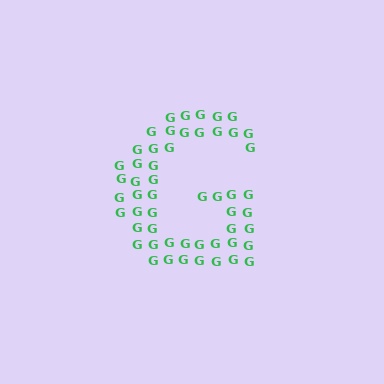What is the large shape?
The large shape is the letter G.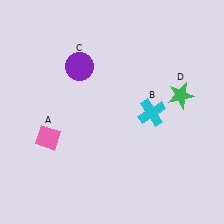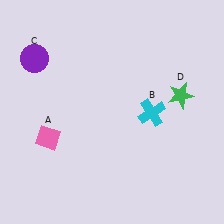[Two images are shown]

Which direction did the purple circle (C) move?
The purple circle (C) moved left.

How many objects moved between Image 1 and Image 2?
1 object moved between the two images.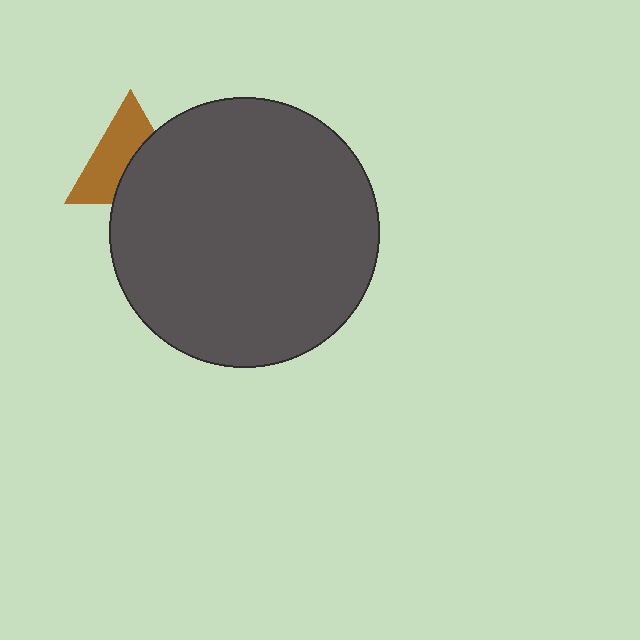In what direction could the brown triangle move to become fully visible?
The brown triangle could move left. That would shift it out from behind the dark gray circle entirely.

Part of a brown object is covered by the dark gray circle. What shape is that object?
It is a triangle.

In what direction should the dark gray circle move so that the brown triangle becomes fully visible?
The dark gray circle should move right. That is the shortest direction to clear the overlap and leave the brown triangle fully visible.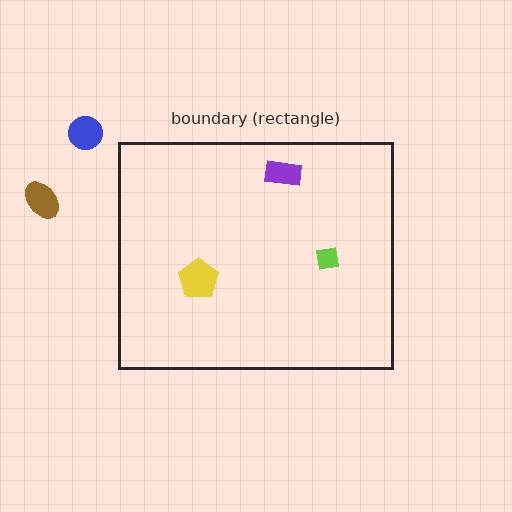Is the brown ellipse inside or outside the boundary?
Outside.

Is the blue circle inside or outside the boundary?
Outside.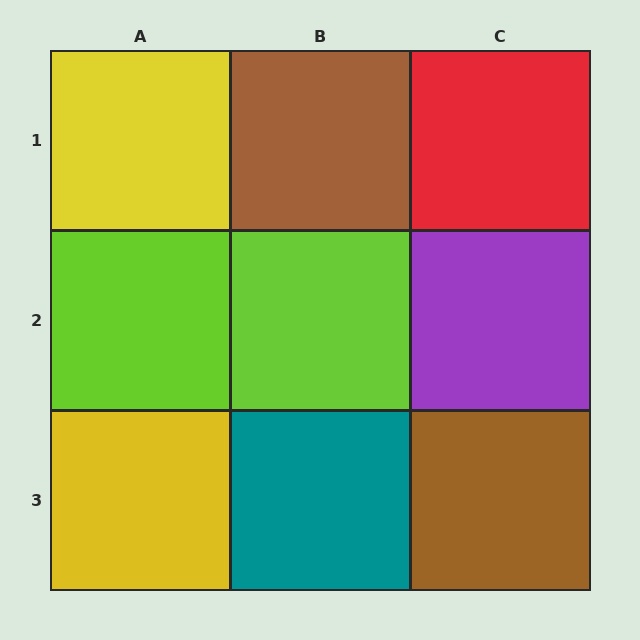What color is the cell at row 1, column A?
Yellow.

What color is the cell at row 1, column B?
Brown.